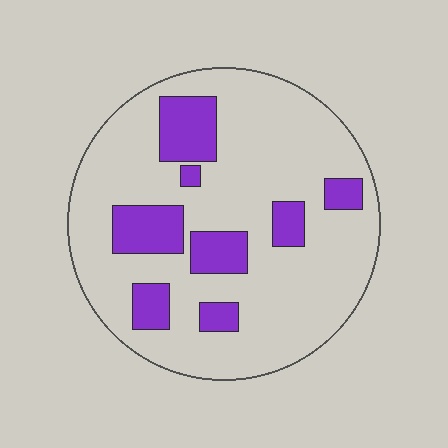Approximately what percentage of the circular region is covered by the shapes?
Approximately 20%.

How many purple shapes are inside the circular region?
8.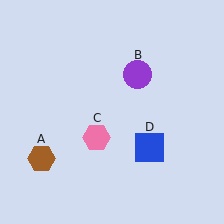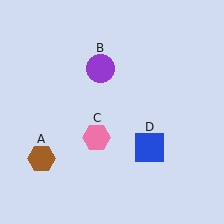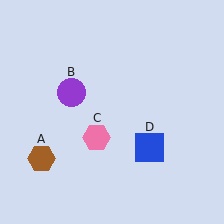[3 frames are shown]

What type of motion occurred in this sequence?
The purple circle (object B) rotated counterclockwise around the center of the scene.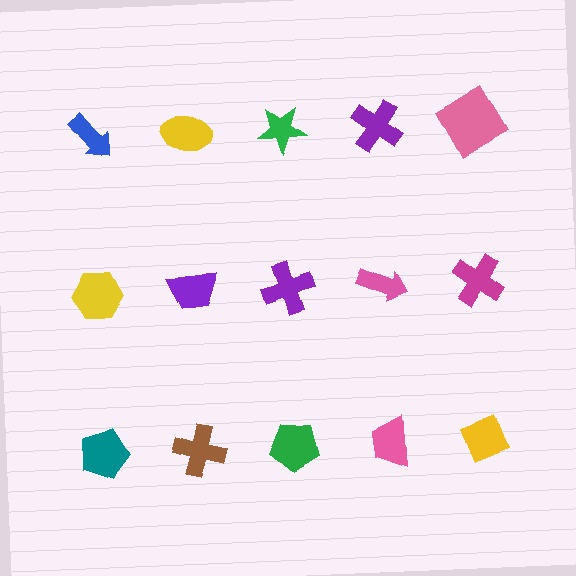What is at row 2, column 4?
A pink arrow.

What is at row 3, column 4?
A pink trapezoid.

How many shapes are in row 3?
5 shapes.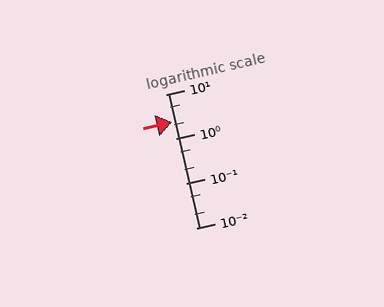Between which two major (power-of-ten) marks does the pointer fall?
The pointer is between 1 and 10.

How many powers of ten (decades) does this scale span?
The scale spans 3 decades, from 0.01 to 10.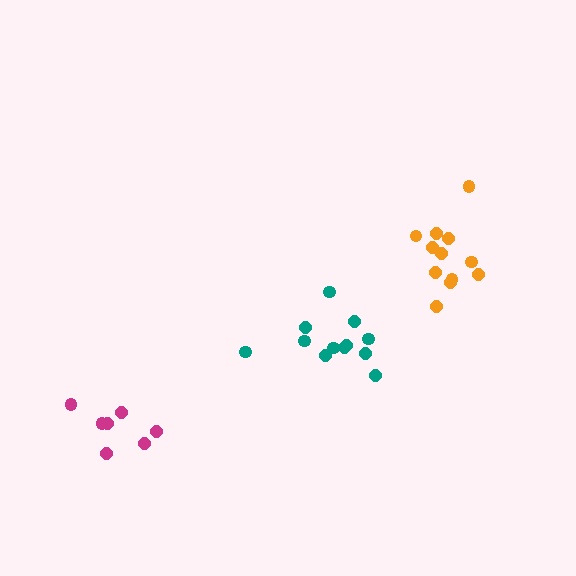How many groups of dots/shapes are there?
There are 3 groups.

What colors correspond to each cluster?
The clusters are colored: teal, orange, magenta.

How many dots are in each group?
Group 1: 12 dots, Group 2: 12 dots, Group 3: 7 dots (31 total).